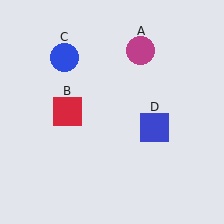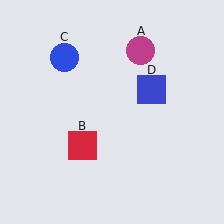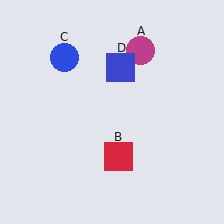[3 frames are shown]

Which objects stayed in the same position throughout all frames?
Magenta circle (object A) and blue circle (object C) remained stationary.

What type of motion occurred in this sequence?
The red square (object B), blue square (object D) rotated counterclockwise around the center of the scene.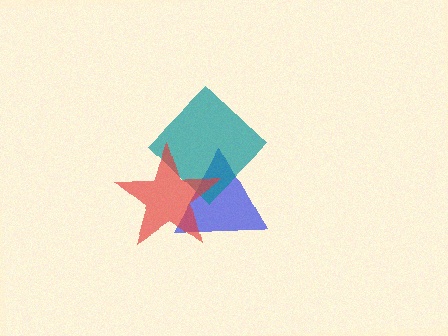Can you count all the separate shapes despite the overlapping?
Yes, there are 3 separate shapes.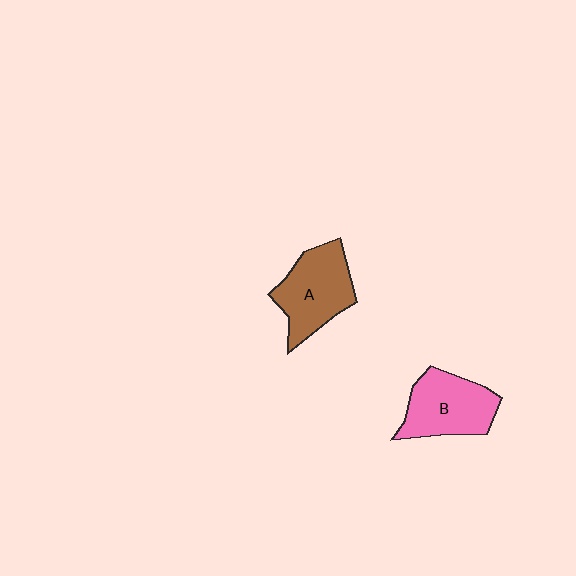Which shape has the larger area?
Shape A (brown).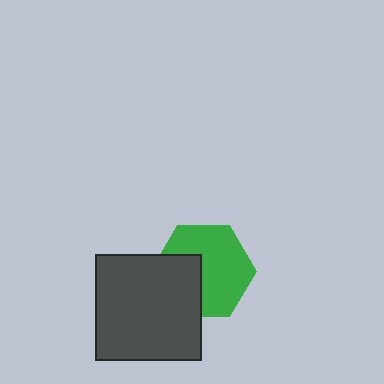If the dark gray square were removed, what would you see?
You would see the complete green hexagon.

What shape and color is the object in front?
The object in front is a dark gray square.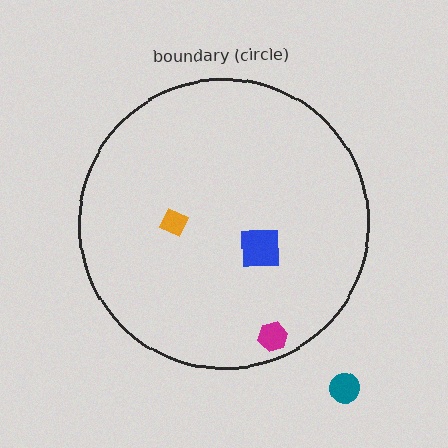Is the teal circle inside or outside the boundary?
Outside.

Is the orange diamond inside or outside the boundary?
Inside.